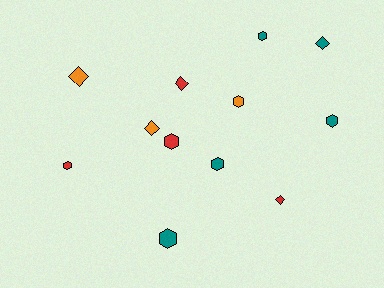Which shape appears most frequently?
Hexagon, with 7 objects.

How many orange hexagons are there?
There is 1 orange hexagon.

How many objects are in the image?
There are 12 objects.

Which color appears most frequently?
Teal, with 5 objects.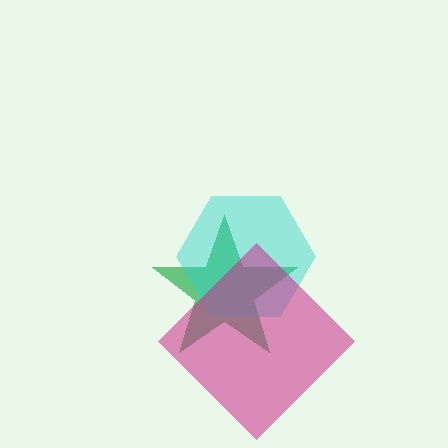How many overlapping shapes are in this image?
There are 3 overlapping shapes in the image.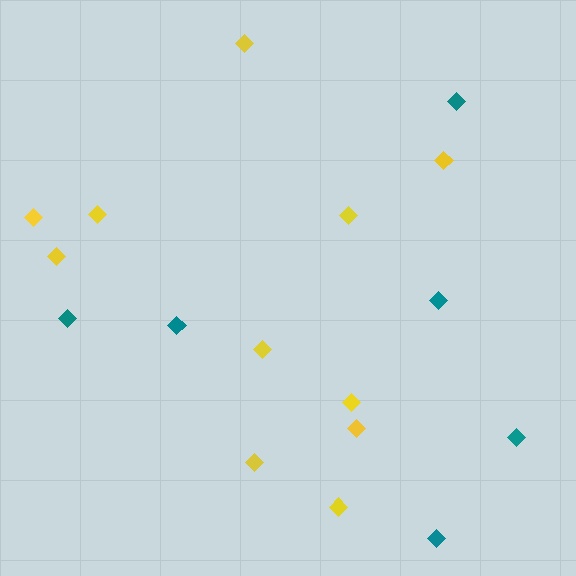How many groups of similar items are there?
There are 2 groups: one group of teal diamonds (6) and one group of yellow diamonds (11).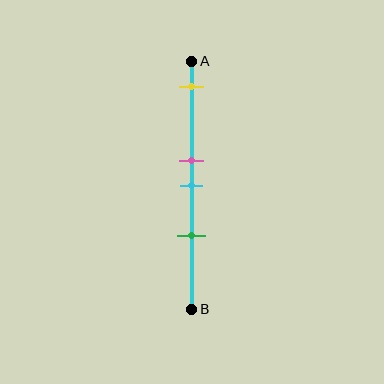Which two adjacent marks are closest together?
The pink and cyan marks are the closest adjacent pair.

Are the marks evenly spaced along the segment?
No, the marks are not evenly spaced.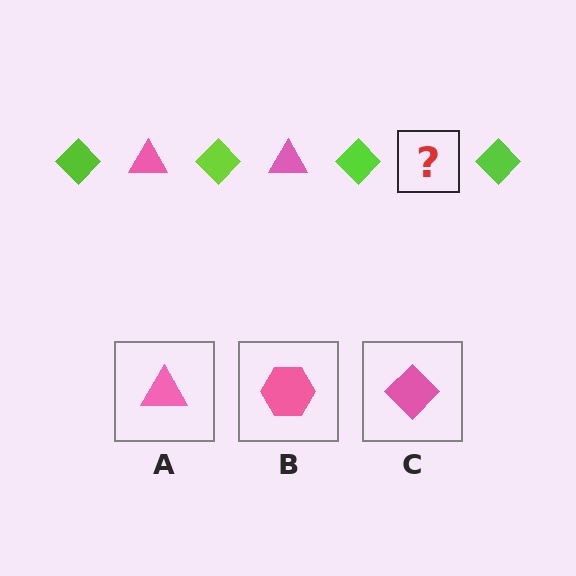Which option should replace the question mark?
Option A.